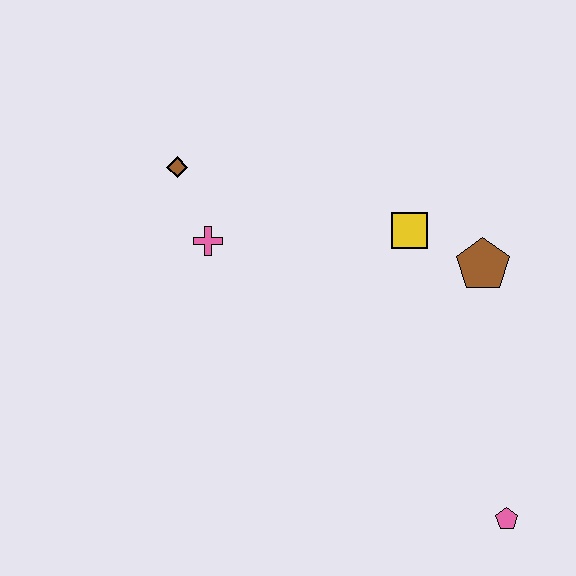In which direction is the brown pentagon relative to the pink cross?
The brown pentagon is to the right of the pink cross.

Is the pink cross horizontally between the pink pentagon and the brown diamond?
Yes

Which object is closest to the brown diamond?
The pink cross is closest to the brown diamond.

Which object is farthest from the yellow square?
The pink pentagon is farthest from the yellow square.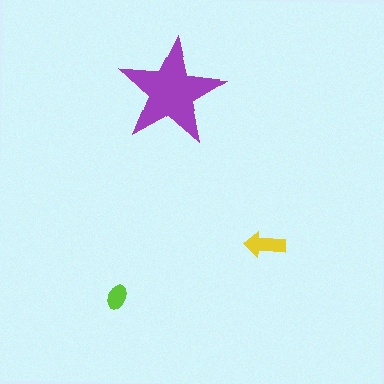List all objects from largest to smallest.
The purple star, the yellow arrow, the lime ellipse.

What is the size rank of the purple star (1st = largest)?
1st.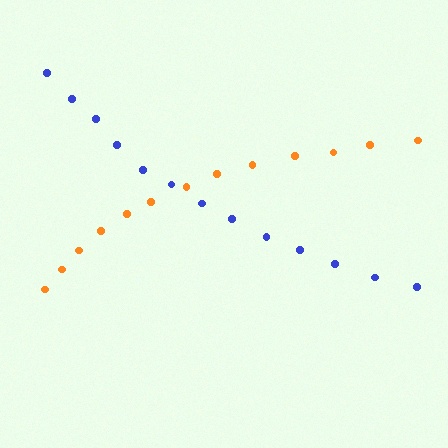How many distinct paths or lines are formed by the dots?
There are 2 distinct paths.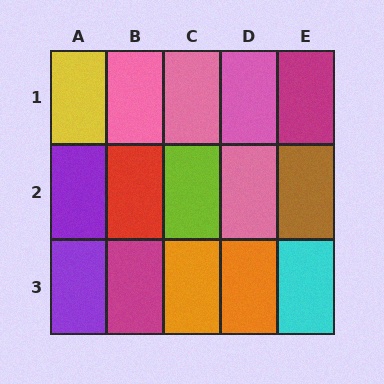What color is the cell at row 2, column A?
Purple.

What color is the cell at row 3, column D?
Orange.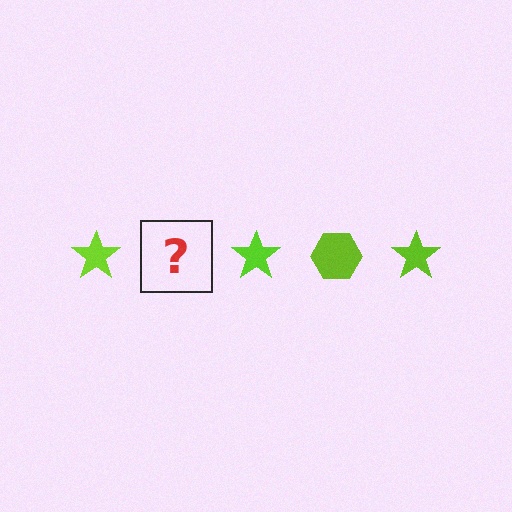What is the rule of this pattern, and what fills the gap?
The rule is that the pattern cycles through star, hexagon shapes in lime. The gap should be filled with a lime hexagon.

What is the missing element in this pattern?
The missing element is a lime hexagon.